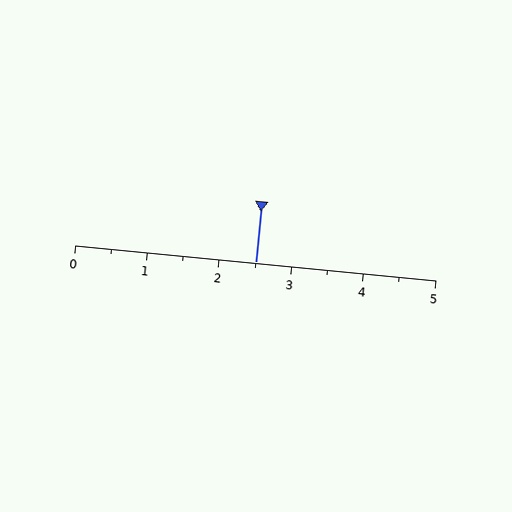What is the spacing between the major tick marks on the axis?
The major ticks are spaced 1 apart.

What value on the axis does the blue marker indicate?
The marker indicates approximately 2.5.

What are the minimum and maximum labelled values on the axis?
The axis runs from 0 to 5.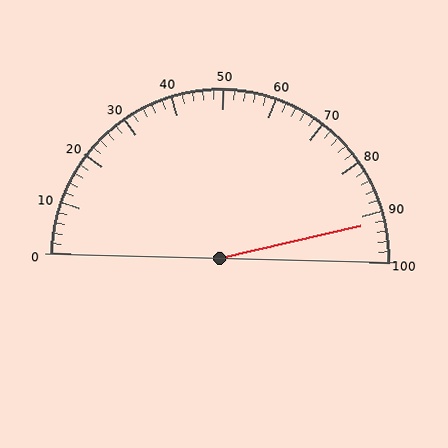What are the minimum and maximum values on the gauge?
The gauge ranges from 0 to 100.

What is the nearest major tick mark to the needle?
The nearest major tick mark is 90.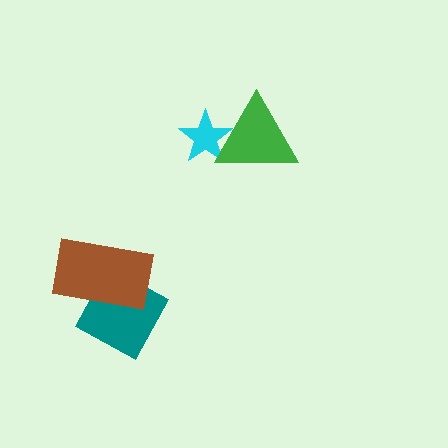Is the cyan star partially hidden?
Yes, it is partially covered by another shape.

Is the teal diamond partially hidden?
Yes, it is partially covered by another shape.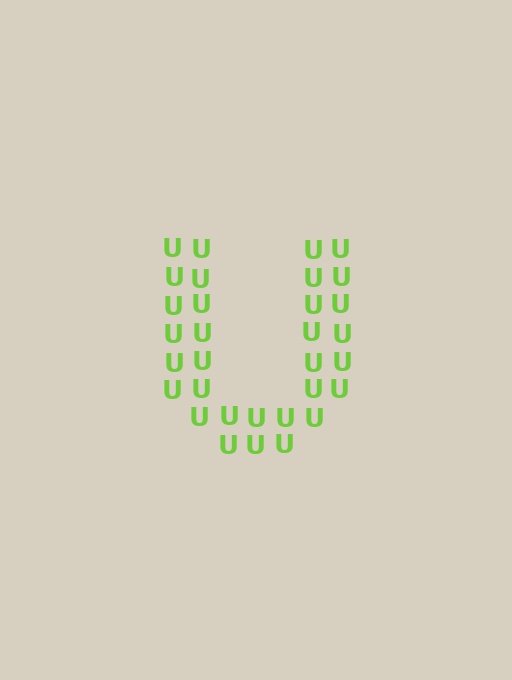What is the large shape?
The large shape is the letter U.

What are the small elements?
The small elements are letter U's.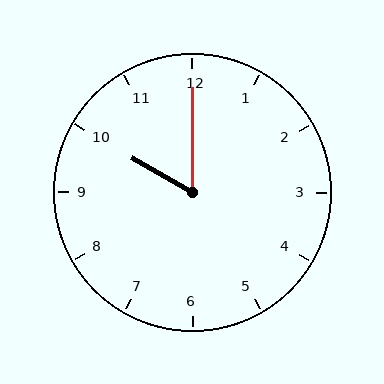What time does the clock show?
10:00.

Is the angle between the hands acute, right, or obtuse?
It is acute.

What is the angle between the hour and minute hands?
Approximately 60 degrees.